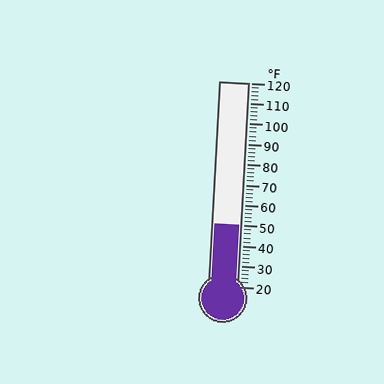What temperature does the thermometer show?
The thermometer shows approximately 50°F.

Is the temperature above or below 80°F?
The temperature is below 80°F.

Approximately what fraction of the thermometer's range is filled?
The thermometer is filled to approximately 30% of its range.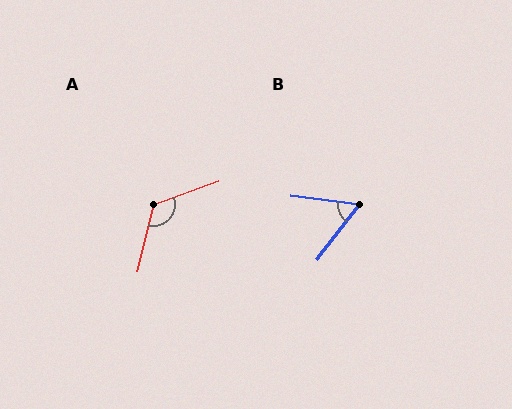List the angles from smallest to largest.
B (60°), A (124°).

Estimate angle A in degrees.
Approximately 124 degrees.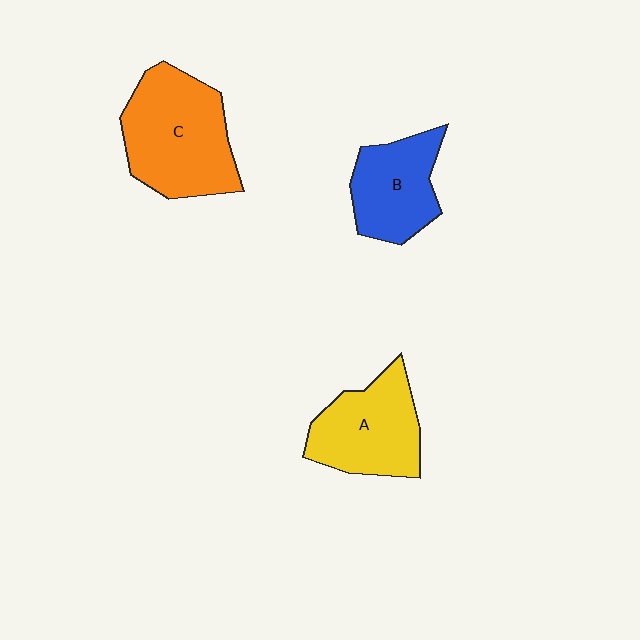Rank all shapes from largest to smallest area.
From largest to smallest: C (orange), A (yellow), B (blue).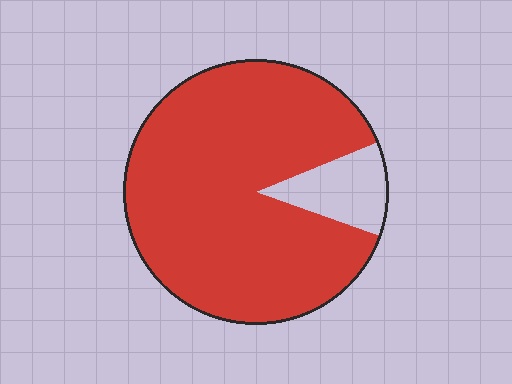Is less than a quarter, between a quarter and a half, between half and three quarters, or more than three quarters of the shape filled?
More than three quarters.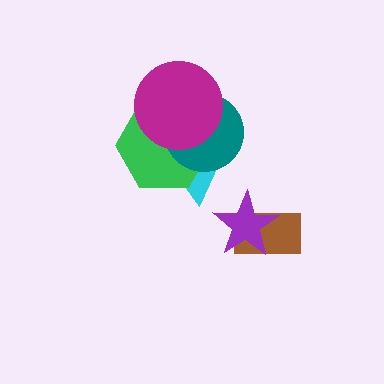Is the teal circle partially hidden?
Yes, it is partially covered by another shape.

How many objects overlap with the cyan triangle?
3 objects overlap with the cyan triangle.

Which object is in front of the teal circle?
The magenta circle is in front of the teal circle.